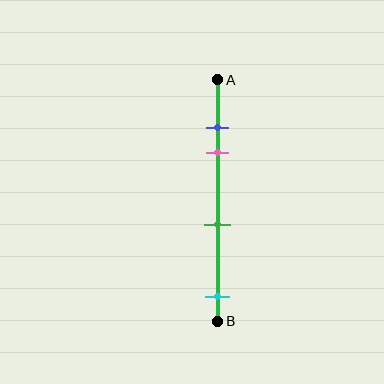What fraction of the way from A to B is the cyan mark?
The cyan mark is approximately 90% (0.9) of the way from A to B.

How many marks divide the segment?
There are 4 marks dividing the segment.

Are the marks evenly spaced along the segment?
No, the marks are not evenly spaced.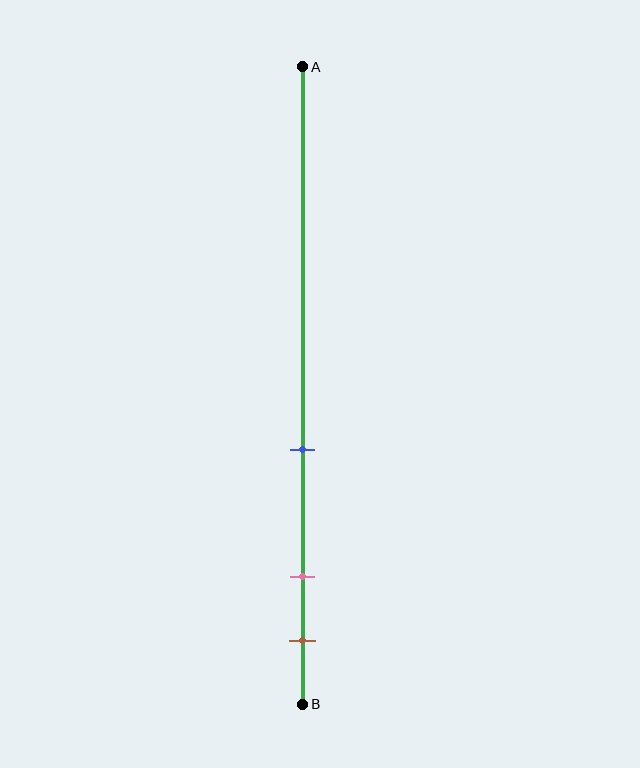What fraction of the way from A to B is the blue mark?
The blue mark is approximately 60% (0.6) of the way from A to B.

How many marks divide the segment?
There are 3 marks dividing the segment.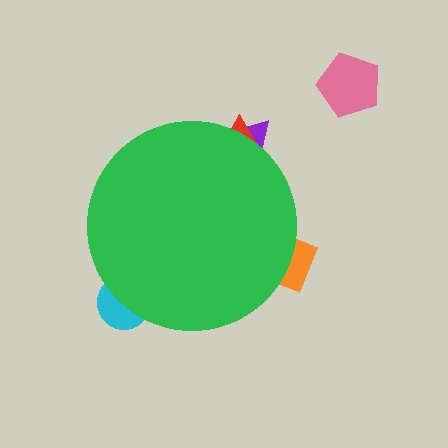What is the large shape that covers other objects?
A green circle.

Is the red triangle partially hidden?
Yes, the red triangle is partially hidden behind the green circle.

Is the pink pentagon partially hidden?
No, the pink pentagon is fully visible.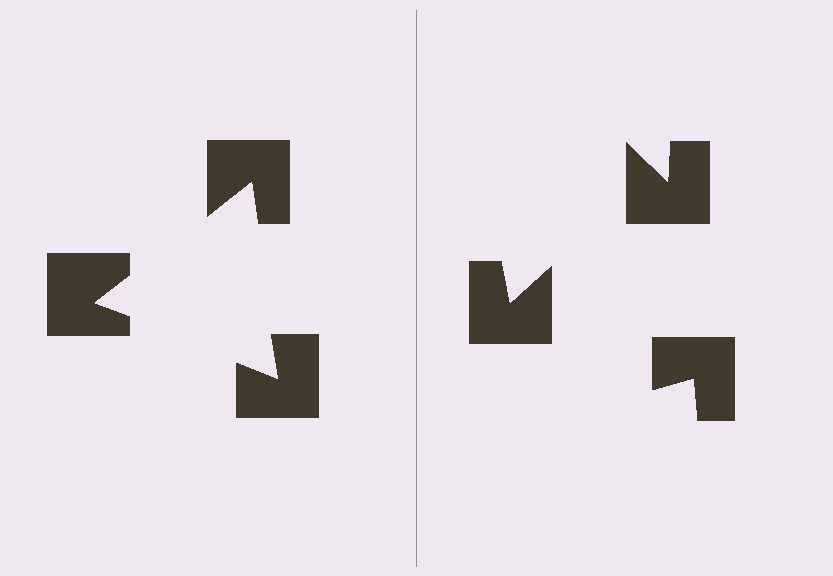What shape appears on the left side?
An illusory triangle.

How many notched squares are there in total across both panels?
6 — 3 on each side.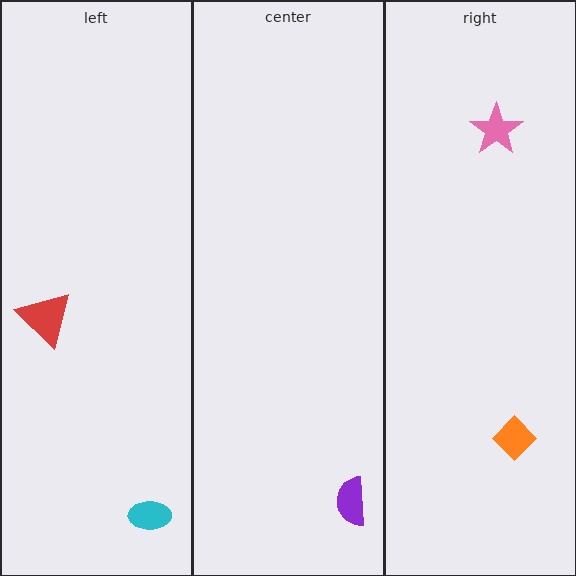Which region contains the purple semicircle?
The center region.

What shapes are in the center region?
The purple semicircle.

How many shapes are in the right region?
2.